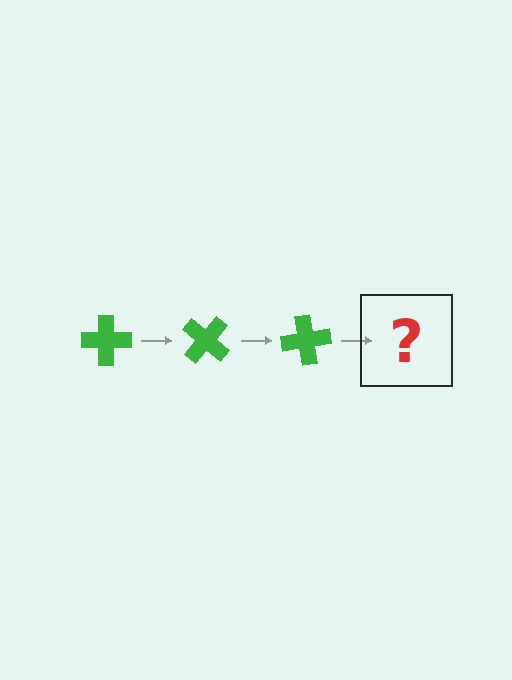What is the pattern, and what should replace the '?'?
The pattern is that the cross rotates 40 degrees each step. The '?' should be a green cross rotated 120 degrees.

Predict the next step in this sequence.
The next step is a green cross rotated 120 degrees.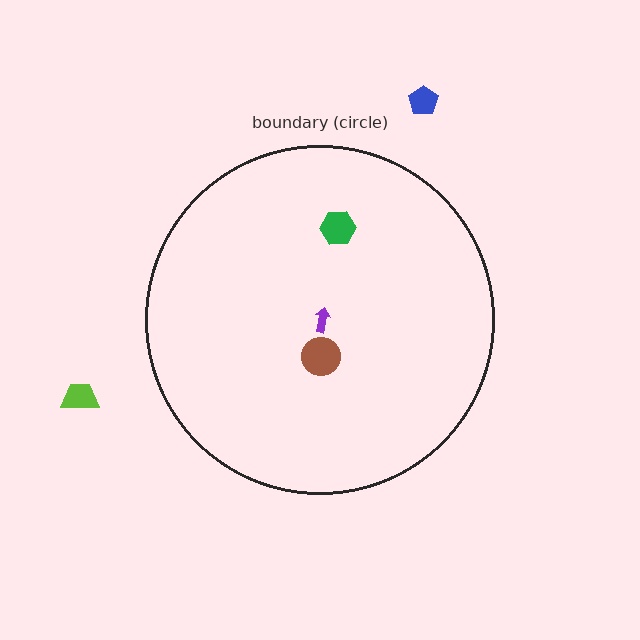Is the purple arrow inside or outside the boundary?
Inside.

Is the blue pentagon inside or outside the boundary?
Outside.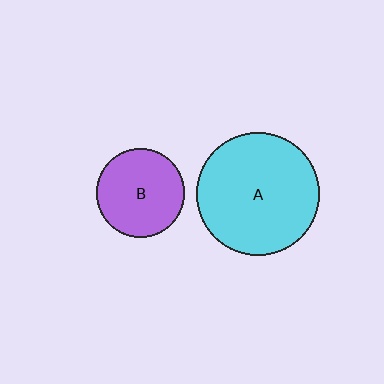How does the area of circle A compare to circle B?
Approximately 1.9 times.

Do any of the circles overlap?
No, none of the circles overlap.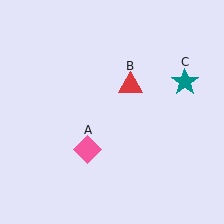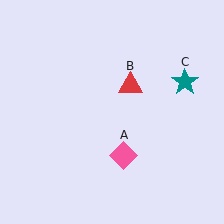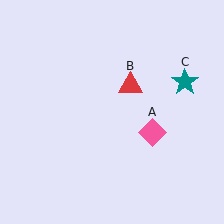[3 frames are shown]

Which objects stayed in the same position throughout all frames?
Red triangle (object B) and teal star (object C) remained stationary.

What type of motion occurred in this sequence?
The pink diamond (object A) rotated counterclockwise around the center of the scene.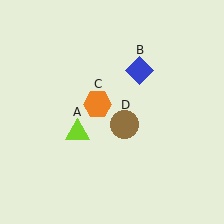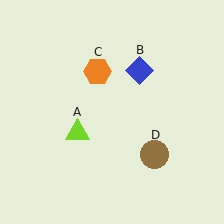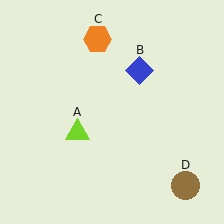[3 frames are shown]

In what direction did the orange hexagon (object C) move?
The orange hexagon (object C) moved up.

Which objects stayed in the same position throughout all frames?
Lime triangle (object A) and blue diamond (object B) remained stationary.